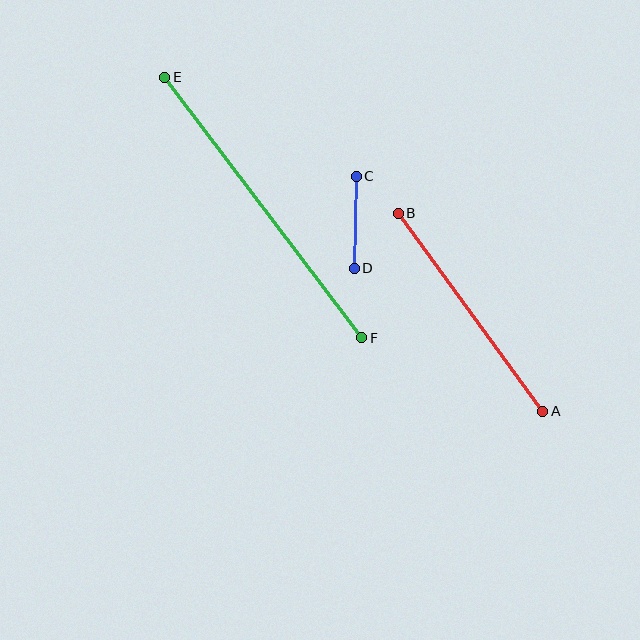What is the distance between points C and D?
The distance is approximately 92 pixels.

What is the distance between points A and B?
The distance is approximately 245 pixels.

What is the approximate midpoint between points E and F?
The midpoint is at approximately (263, 207) pixels.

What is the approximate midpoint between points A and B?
The midpoint is at approximately (470, 312) pixels.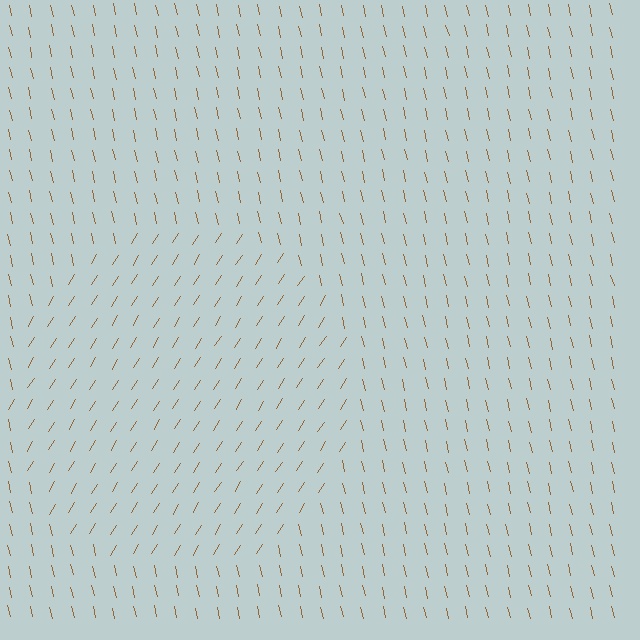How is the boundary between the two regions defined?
The boundary is defined purely by a change in line orientation (approximately 45 degrees difference). All lines are the same color and thickness.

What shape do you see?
I see a circle.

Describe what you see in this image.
The image is filled with small brown line segments. A circle region in the image has lines oriented differently from the surrounding lines, creating a visible texture boundary.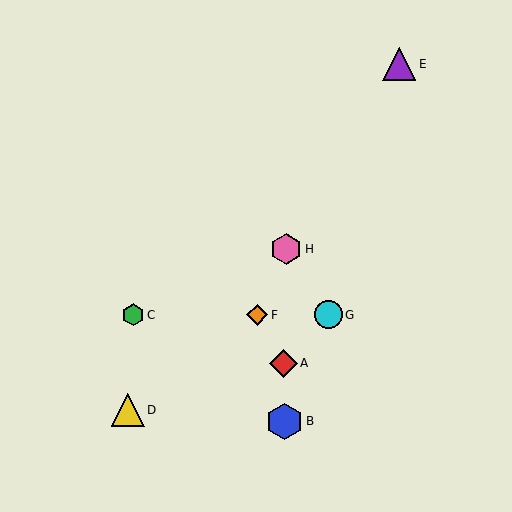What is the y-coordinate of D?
Object D is at y≈410.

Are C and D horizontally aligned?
No, C is at y≈315 and D is at y≈410.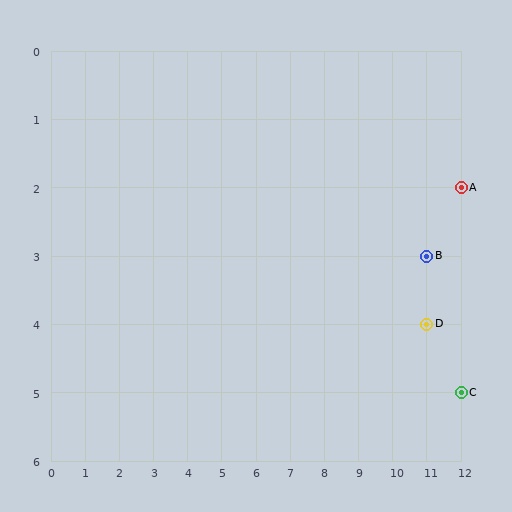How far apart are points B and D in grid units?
Points B and D are 1 row apart.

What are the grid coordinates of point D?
Point D is at grid coordinates (11, 4).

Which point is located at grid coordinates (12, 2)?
Point A is at (12, 2).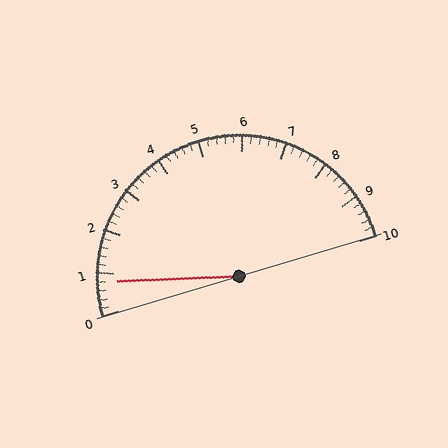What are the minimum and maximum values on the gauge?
The gauge ranges from 0 to 10.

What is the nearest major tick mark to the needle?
The nearest major tick mark is 1.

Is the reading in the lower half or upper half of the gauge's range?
The reading is in the lower half of the range (0 to 10).